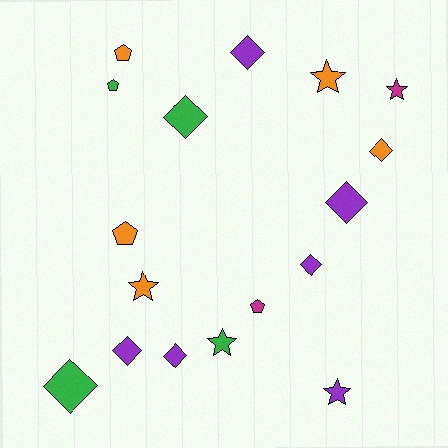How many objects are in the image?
There are 17 objects.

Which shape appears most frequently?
Diamond, with 8 objects.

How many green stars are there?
There is 1 green star.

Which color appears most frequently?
Purple, with 6 objects.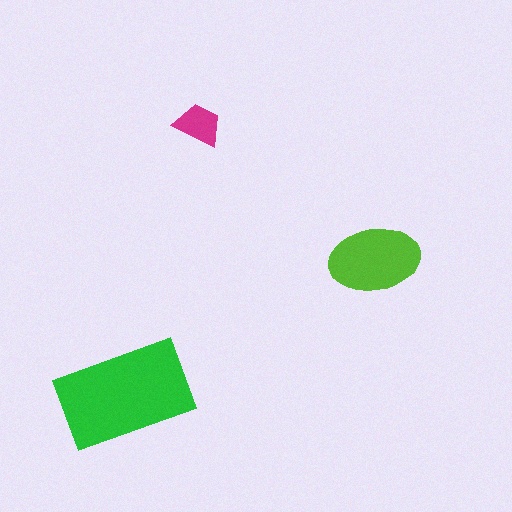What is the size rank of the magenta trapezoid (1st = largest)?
3rd.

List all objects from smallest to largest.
The magenta trapezoid, the lime ellipse, the green rectangle.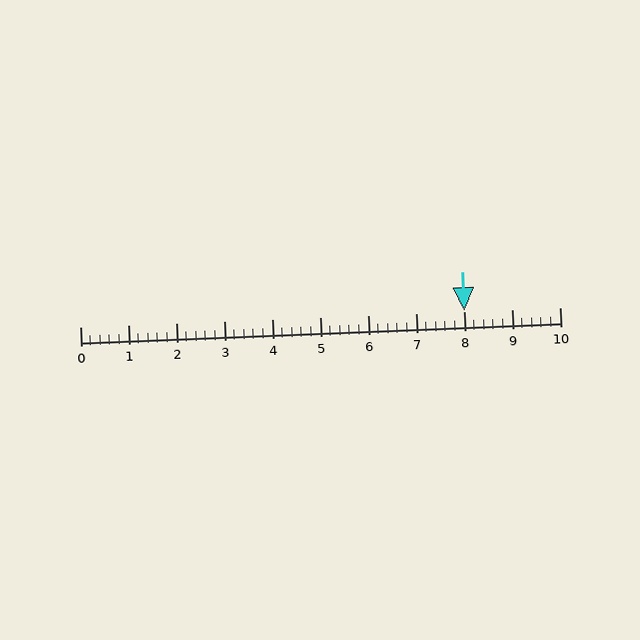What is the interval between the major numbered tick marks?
The major tick marks are spaced 1 units apart.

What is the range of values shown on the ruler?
The ruler shows values from 0 to 10.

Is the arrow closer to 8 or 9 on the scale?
The arrow is closer to 8.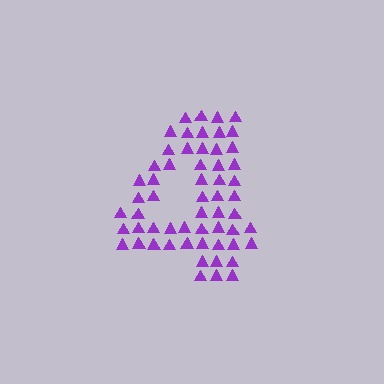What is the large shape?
The large shape is the digit 4.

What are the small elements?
The small elements are triangles.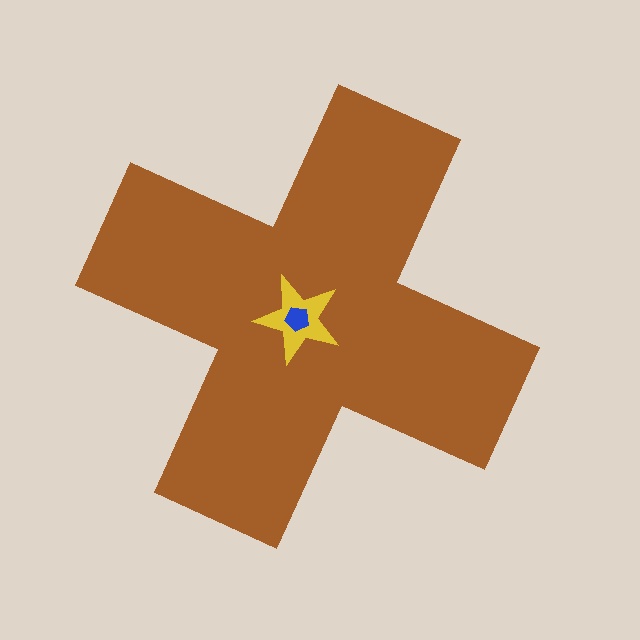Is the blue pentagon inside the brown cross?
Yes.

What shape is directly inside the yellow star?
The blue pentagon.